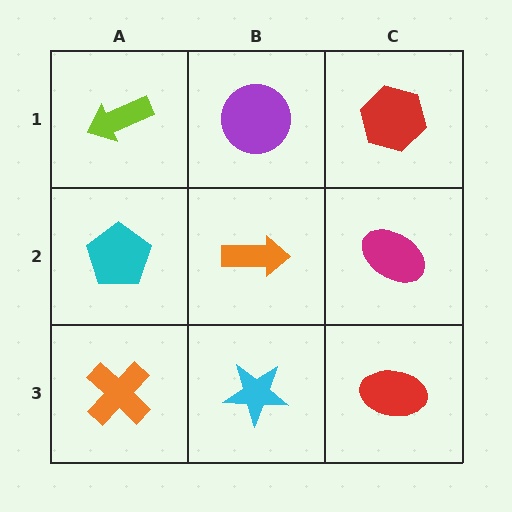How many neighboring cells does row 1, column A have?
2.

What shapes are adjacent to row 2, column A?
A lime arrow (row 1, column A), an orange cross (row 3, column A), an orange arrow (row 2, column B).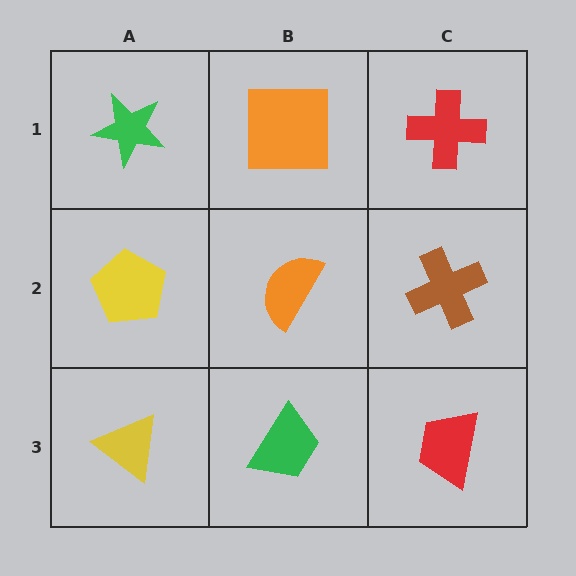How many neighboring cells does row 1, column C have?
2.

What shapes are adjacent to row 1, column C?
A brown cross (row 2, column C), an orange square (row 1, column B).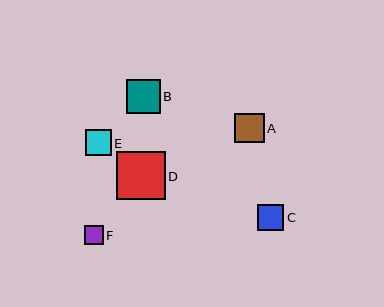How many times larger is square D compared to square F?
Square D is approximately 2.6 times the size of square F.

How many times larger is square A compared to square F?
Square A is approximately 1.6 times the size of square F.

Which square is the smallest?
Square F is the smallest with a size of approximately 19 pixels.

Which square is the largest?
Square D is the largest with a size of approximately 49 pixels.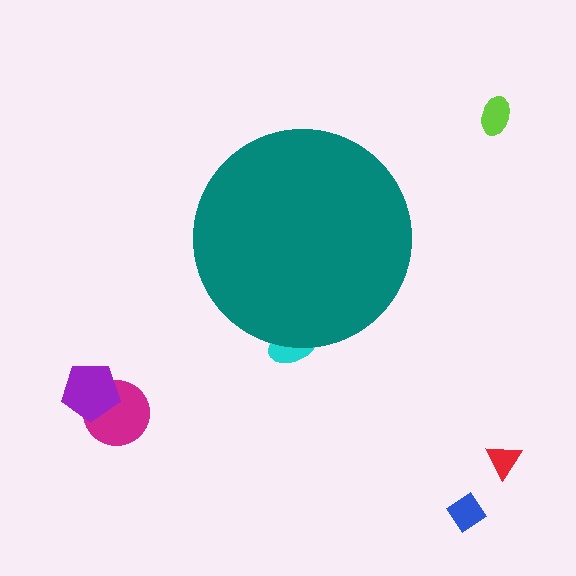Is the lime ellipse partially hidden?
No, the lime ellipse is fully visible.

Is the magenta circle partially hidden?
No, the magenta circle is fully visible.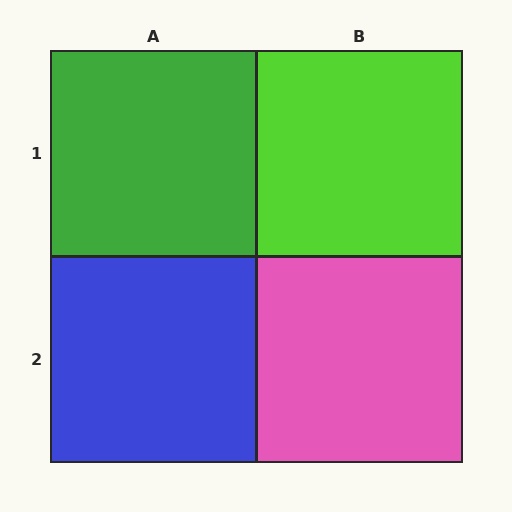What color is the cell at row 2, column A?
Blue.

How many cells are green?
1 cell is green.